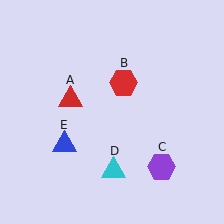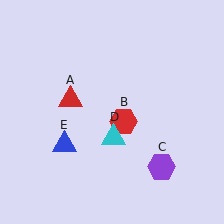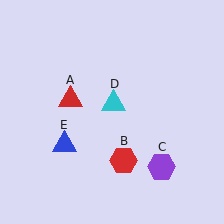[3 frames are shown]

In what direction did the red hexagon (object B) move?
The red hexagon (object B) moved down.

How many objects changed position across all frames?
2 objects changed position: red hexagon (object B), cyan triangle (object D).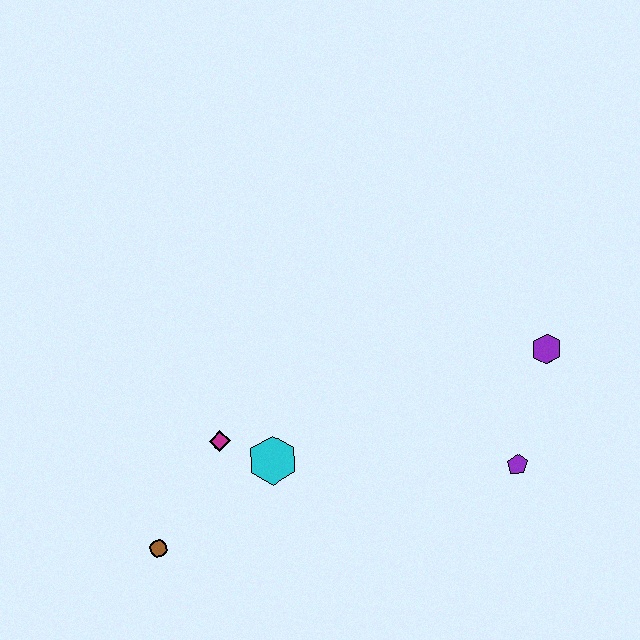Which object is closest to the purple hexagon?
The purple pentagon is closest to the purple hexagon.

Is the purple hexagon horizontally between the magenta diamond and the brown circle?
No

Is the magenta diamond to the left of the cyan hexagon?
Yes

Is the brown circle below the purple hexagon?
Yes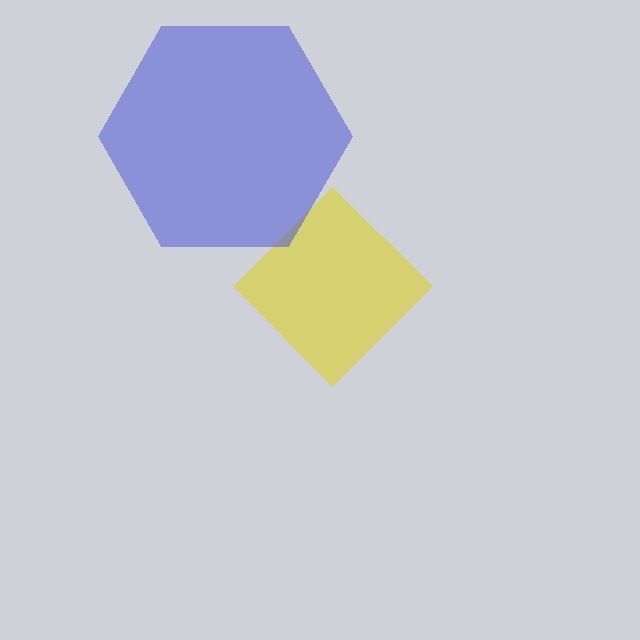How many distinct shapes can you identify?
There are 2 distinct shapes: a yellow diamond, a blue hexagon.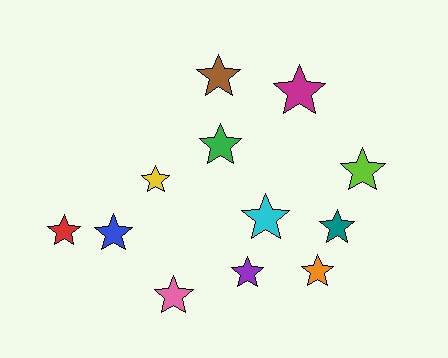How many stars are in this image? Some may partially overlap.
There are 12 stars.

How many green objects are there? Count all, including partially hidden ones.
There is 1 green object.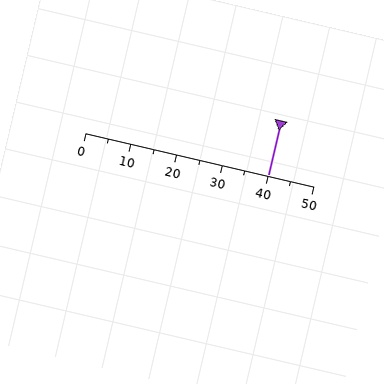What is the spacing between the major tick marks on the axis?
The major ticks are spaced 10 apart.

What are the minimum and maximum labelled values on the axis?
The axis runs from 0 to 50.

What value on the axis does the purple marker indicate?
The marker indicates approximately 40.